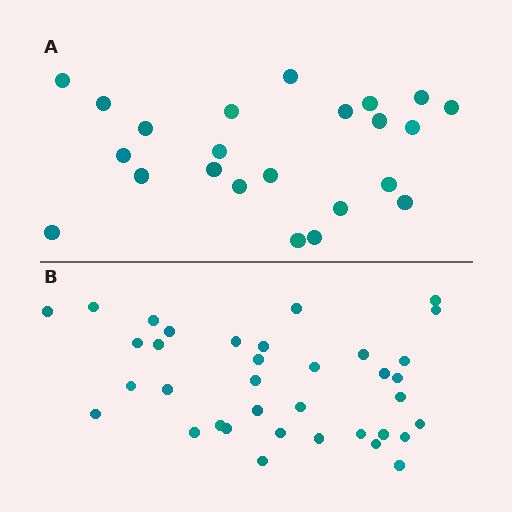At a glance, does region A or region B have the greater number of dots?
Region B (the bottom region) has more dots.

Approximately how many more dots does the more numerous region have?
Region B has approximately 15 more dots than region A.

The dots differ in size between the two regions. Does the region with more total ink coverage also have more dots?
No. Region A has more total ink coverage because its dots are larger, but region B actually contains more individual dots. Total area can be misleading — the number of items is what matters here.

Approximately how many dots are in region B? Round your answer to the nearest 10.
About 40 dots. (The exact count is 36, which rounds to 40.)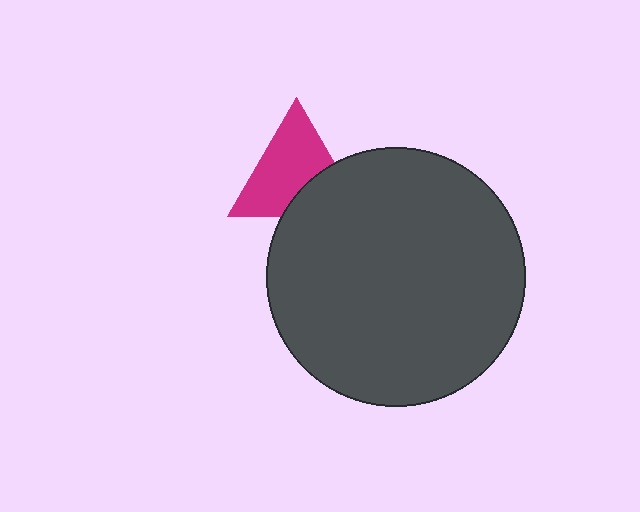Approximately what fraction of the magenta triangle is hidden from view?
Roughly 31% of the magenta triangle is hidden behind the dark gray circle.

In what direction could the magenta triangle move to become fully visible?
The magenta triangle could move up. That would shift it out from behind the dark gray circle entirely.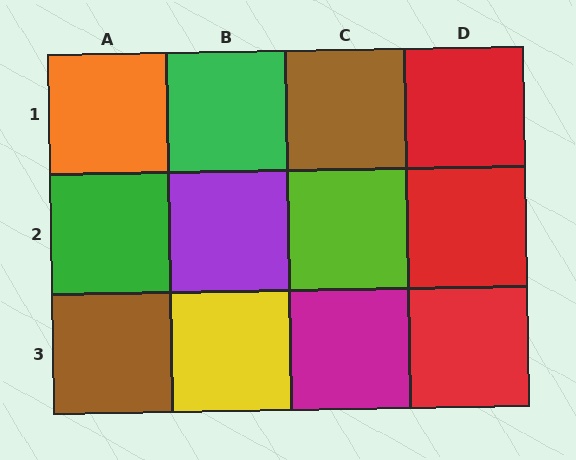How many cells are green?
2 cells are green.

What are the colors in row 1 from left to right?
Orange, green, brown, red.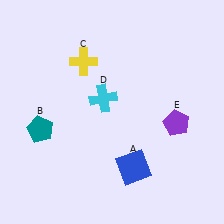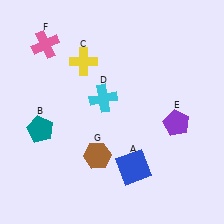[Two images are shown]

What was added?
A pink cross (F), a brown hexagon (G) were added in Image 2.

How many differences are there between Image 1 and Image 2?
There are 2 differences between the two images.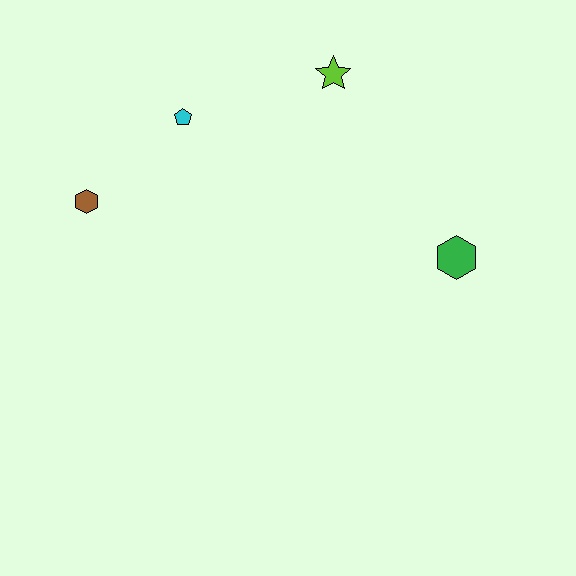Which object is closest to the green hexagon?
The lime star is closest to the green hexagon.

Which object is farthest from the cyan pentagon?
The green hexagon is farthest from the cyan pentagon.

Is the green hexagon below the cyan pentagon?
Yes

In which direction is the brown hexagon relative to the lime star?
The brown hexagon is to the left of the lime star.